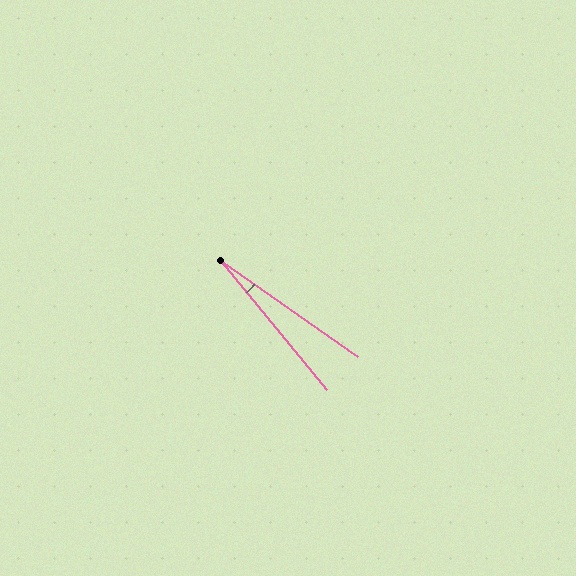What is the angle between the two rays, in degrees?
Approximately 16 degrees.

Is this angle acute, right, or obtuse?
It is acute.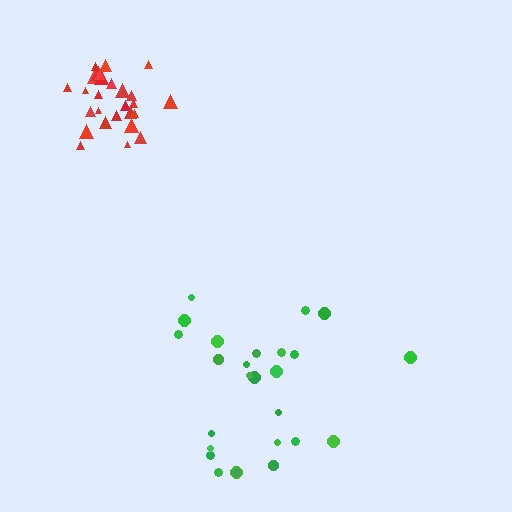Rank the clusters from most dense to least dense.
red, green.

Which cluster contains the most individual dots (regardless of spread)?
Green (27).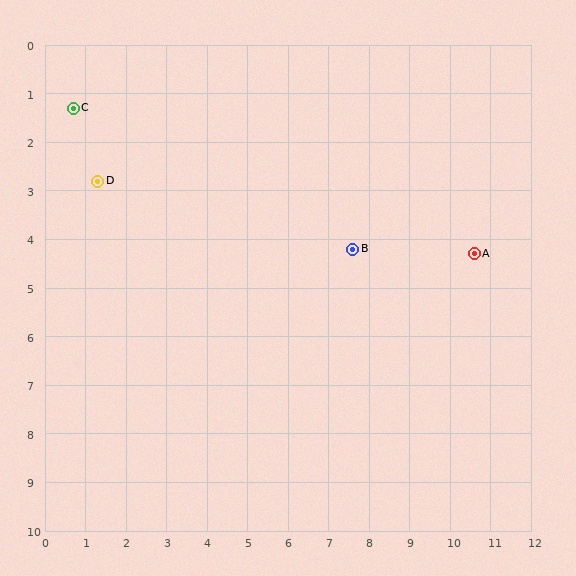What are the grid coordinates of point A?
Point A is at approximately (10.6, 4.3).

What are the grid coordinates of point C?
Point C is at approximately (0.7, 1.3).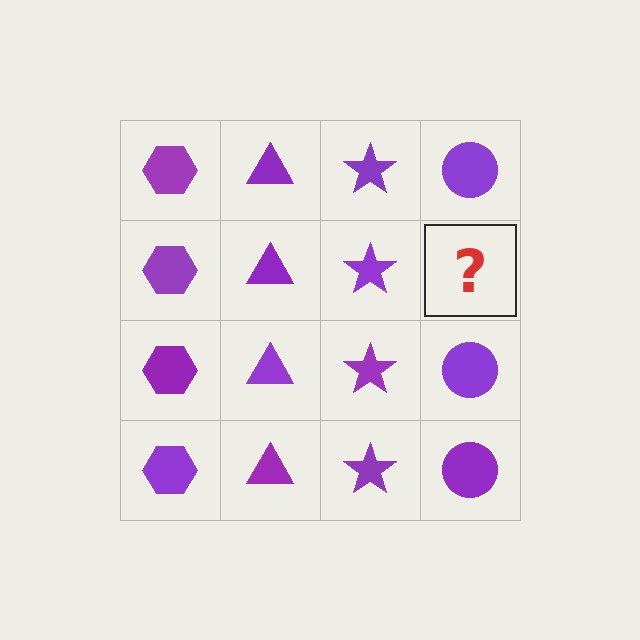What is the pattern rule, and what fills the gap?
The rule is that each column has a consistent shape. The gap should be filled with a purple circle.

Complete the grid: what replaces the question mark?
The question mark should be replaced with a purple circle.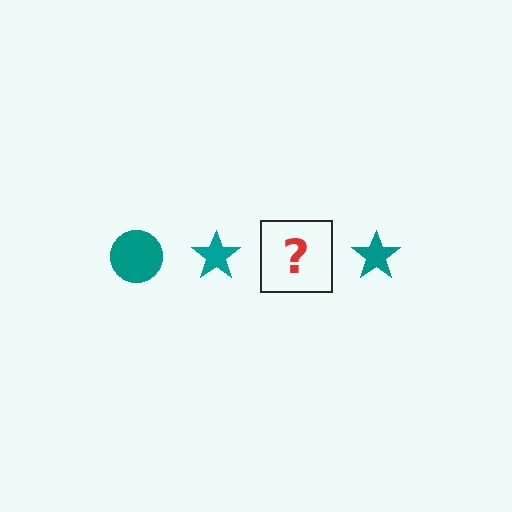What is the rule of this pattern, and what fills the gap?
The rule is that the pattern cycles through circle, star shapes in teal. The gap should be filled with a teal circle.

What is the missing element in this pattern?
The missing element is a teal circle.